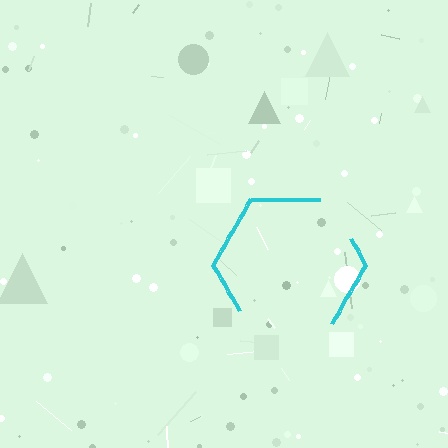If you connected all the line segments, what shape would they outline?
They would outline a hexagon.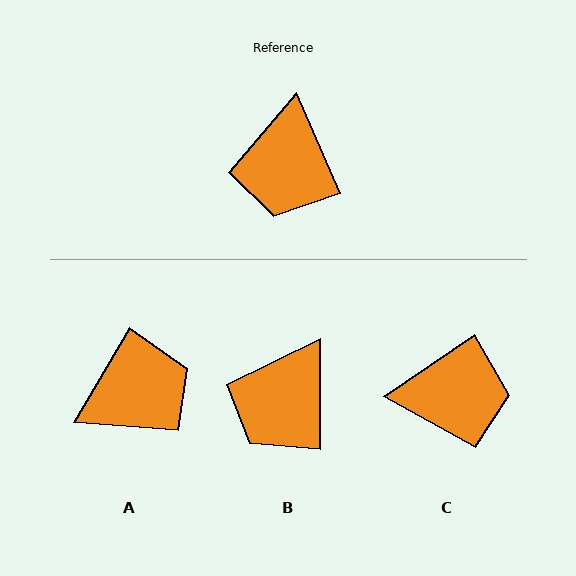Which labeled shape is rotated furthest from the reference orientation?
A, about 126 degrees away.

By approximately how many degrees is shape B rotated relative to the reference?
Approximately 24 degrees clockwise.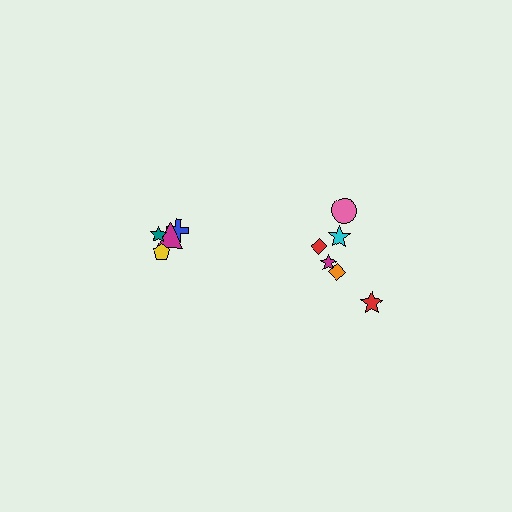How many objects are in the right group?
There are 6 objects.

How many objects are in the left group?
There are 4 objects.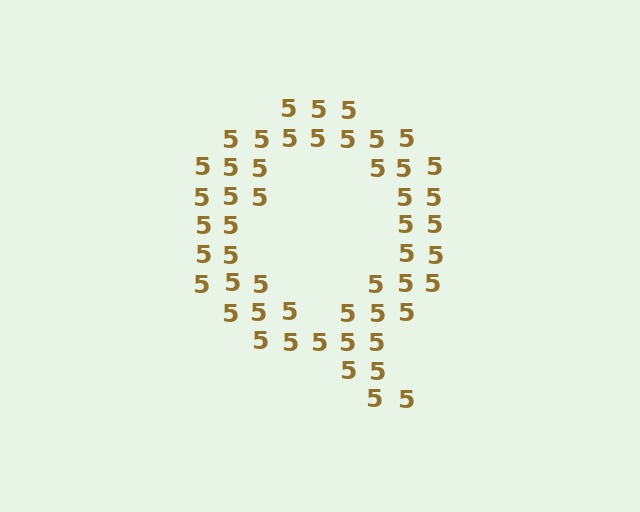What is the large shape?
The large shape is the letter Q.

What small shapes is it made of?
It is made of small digit 5's.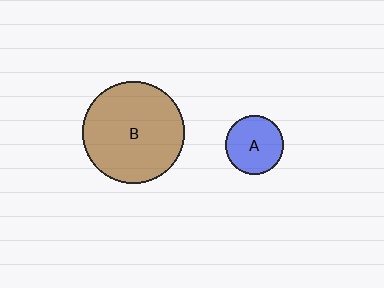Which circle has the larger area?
Circle B (brown).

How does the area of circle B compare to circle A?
Approximately 3.1 times.